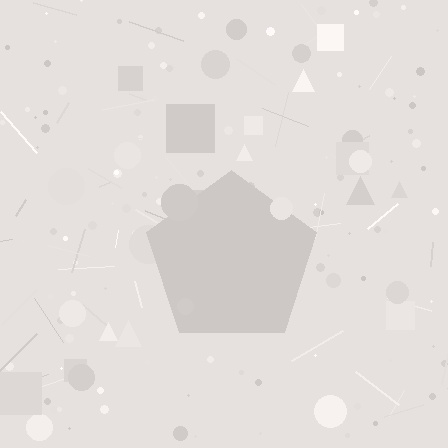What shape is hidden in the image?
A pentagon is hidden in the image.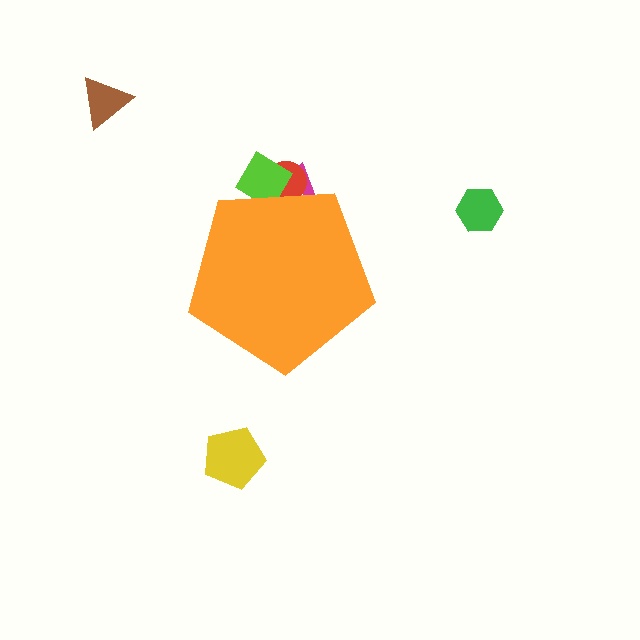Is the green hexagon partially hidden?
No, the green hexagon is fully visible.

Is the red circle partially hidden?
Yes, the red circle is partially hidden behind the orange pentagon.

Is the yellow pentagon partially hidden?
No, the yellow pentagon is fully visible.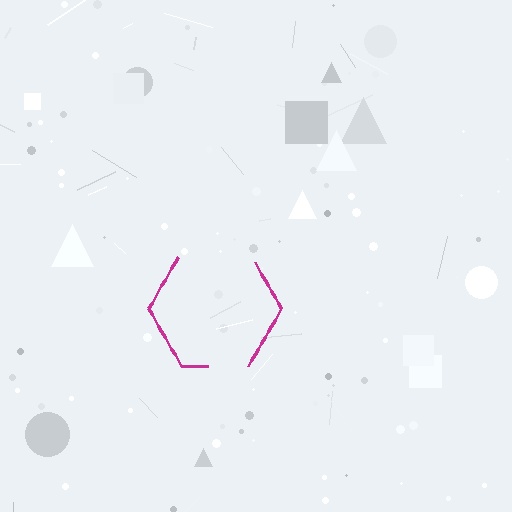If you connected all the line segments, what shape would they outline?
They would outline a hexagon.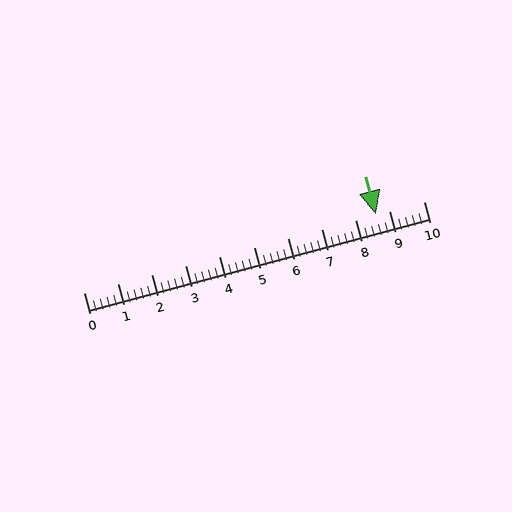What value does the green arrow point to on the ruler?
The green arrow points to approximately 8.6.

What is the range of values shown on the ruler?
The ruler shows values from 0 to 10.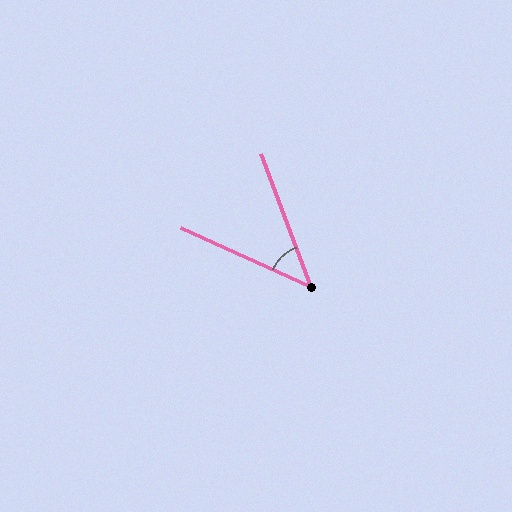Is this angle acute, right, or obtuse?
It is acute.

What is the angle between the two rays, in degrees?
Approximately 45 degrees.